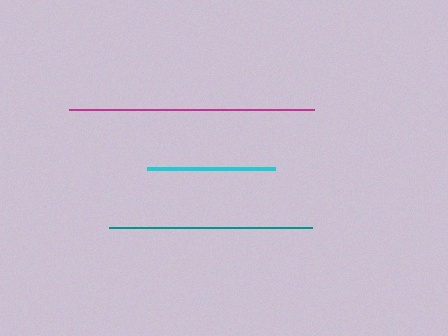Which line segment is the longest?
The magenta line is the longest at approximately 244 pixels.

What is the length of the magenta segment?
The magenta segment is approximately 244 pixels long.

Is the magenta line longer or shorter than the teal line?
The magenta line is longer than the teal line.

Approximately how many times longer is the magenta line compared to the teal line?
The magenta line is approximately 1.2 times the length of the teal line.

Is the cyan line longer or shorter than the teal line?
The teal line is longer than the cyan line.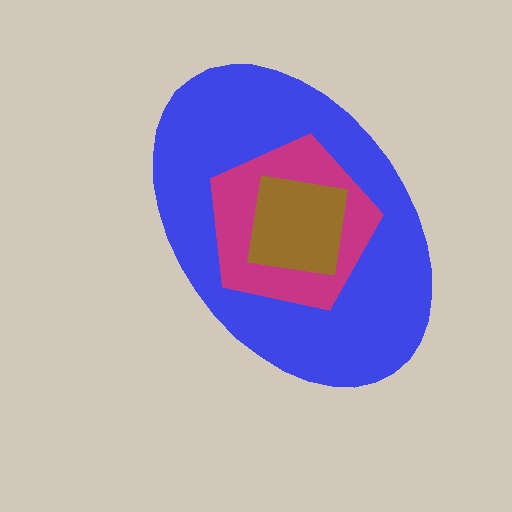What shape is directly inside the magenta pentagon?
The brown square.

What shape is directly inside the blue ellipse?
The magenta pentagon.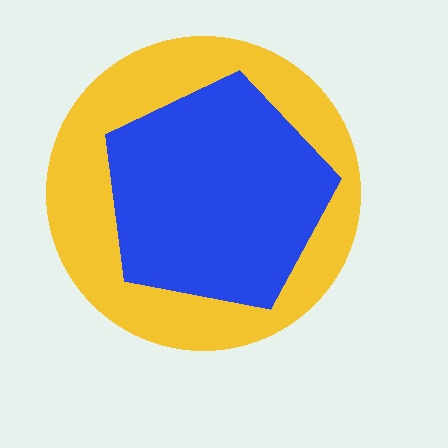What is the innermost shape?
The blue pentagon.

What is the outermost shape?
The yellow circle.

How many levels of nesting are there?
2.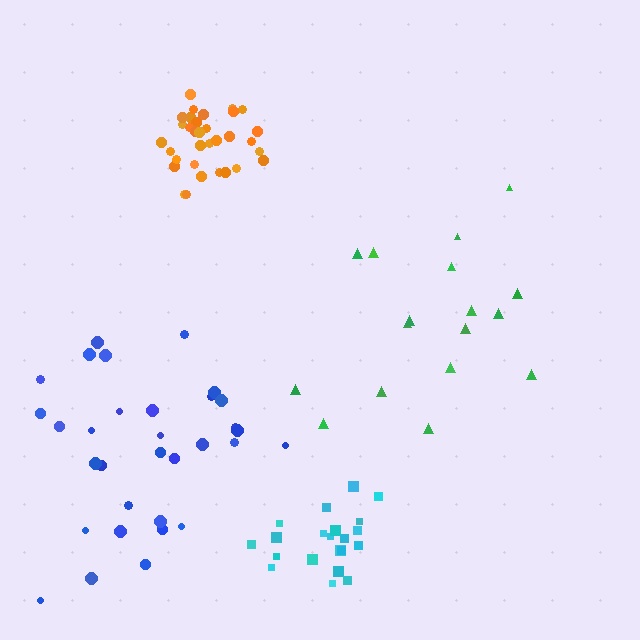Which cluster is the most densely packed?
Orange.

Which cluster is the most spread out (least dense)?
Green.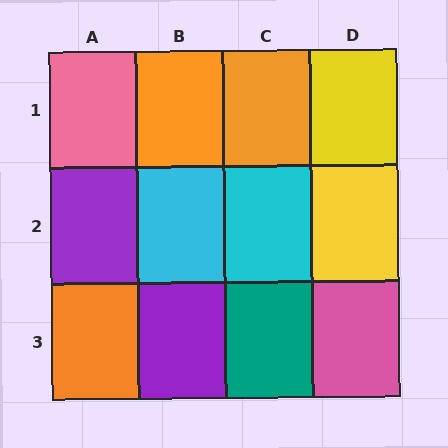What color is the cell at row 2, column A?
Purple.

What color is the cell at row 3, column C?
Teal.